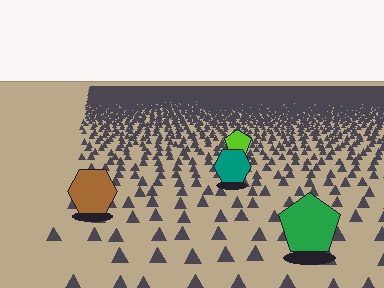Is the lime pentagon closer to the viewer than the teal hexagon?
No. The teal hexagon is closer — you can tell from the texture gradient: the ground texture is coarser near it.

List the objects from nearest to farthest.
From nearest to farthest: the green pentagon, the brown hexagon, the teal hexagon, the lime pentagon.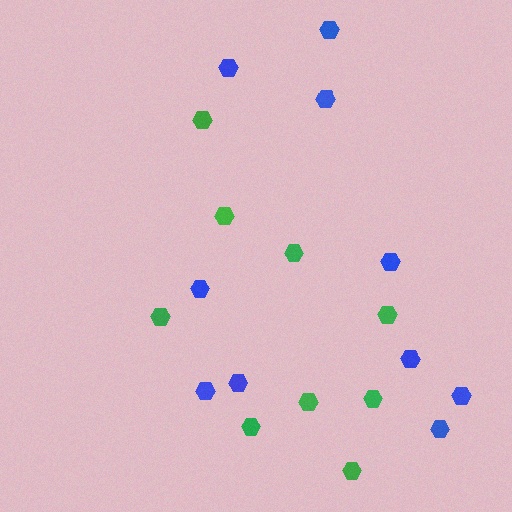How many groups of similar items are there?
There are 2 groups: one group of blue hexagons (10) and one group of green hexagons (9).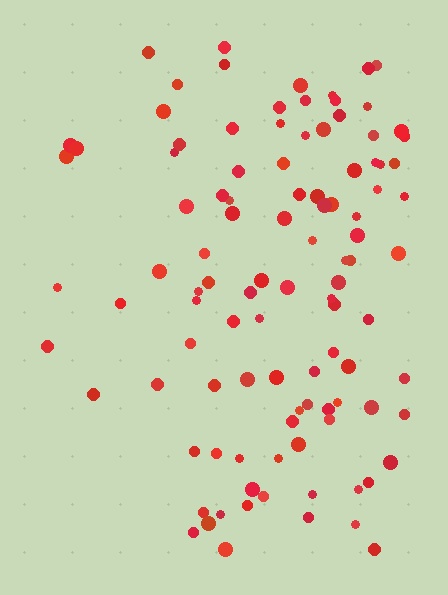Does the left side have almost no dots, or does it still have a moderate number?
Still a moderate number, just noticeably fewer than the right.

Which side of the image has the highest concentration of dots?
The right.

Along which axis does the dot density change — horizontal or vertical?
Horizontal.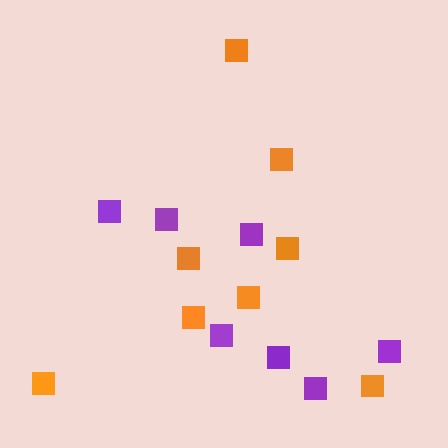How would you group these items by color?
There are 2 groups: one group of orange squares (8) and one group of purple squares (7).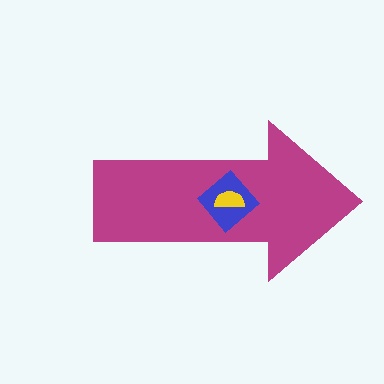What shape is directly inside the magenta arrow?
The blue diamond.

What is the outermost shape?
The magenta arrow.